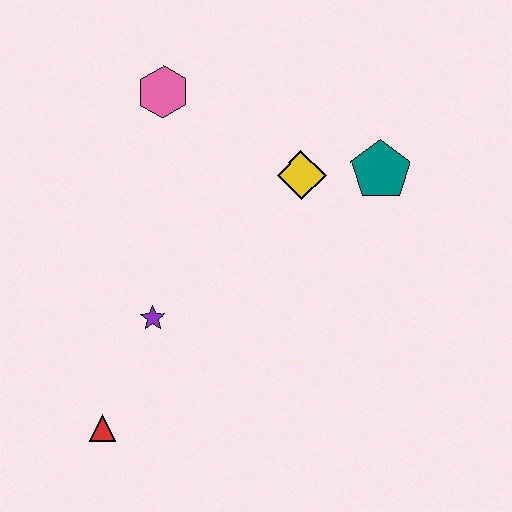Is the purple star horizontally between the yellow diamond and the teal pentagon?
No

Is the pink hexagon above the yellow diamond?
Yes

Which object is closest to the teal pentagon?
The yellow diamond is closest to the teal pentagon.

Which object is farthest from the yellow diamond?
The red triangle is farthest from the yellow diamond.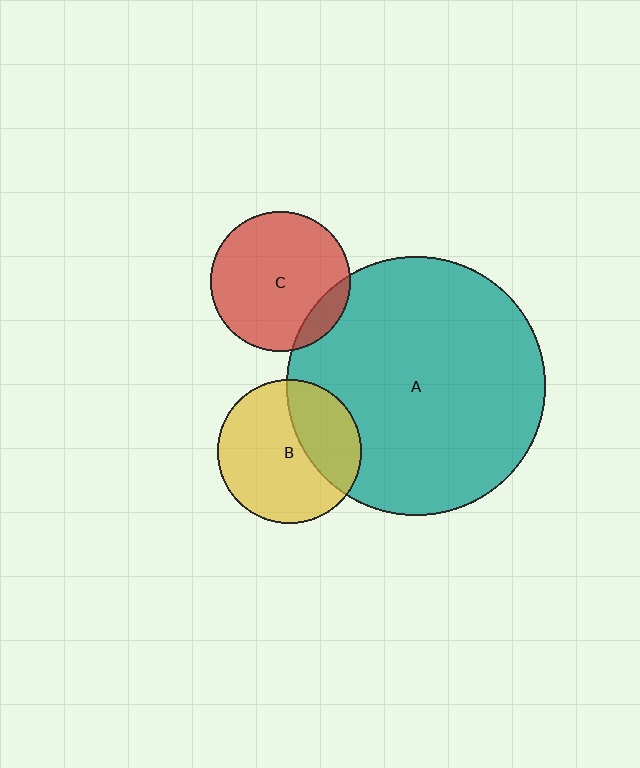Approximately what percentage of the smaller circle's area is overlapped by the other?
Approximately 35%.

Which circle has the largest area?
Circle A (teal).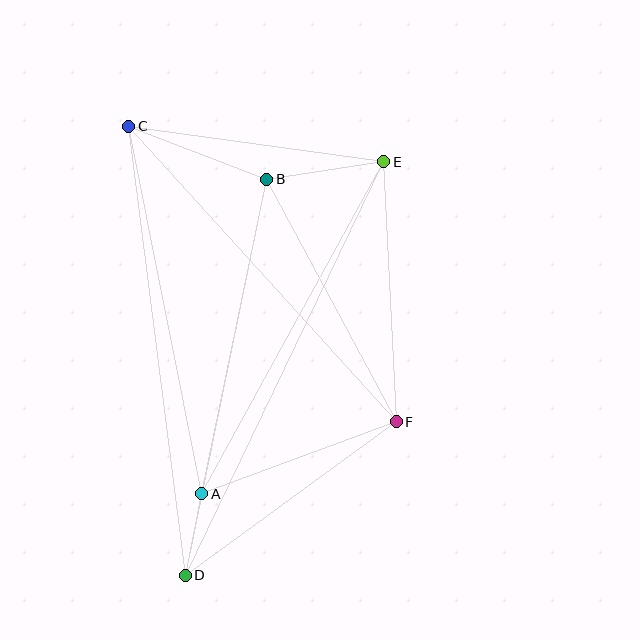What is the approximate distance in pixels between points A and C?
The distance between A and C is approximately 375 pixels.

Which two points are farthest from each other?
Points D and E are farthest from each other.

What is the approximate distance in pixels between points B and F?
The distance between B and F is approximately 275 pixels.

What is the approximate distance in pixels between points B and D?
The distance between B and D is approximately 404 pixels.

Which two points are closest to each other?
Points A and D are closest to each other.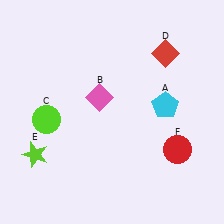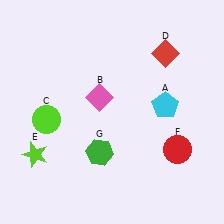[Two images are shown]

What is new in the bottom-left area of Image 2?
A green hexagon (G) was added in the bottom-left area of Image 2.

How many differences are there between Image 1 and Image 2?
There is 1 difference between the two images.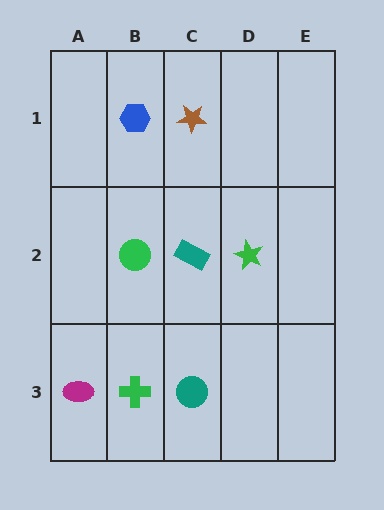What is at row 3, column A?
A magenta ellipse.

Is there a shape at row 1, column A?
No, that cell is empty.